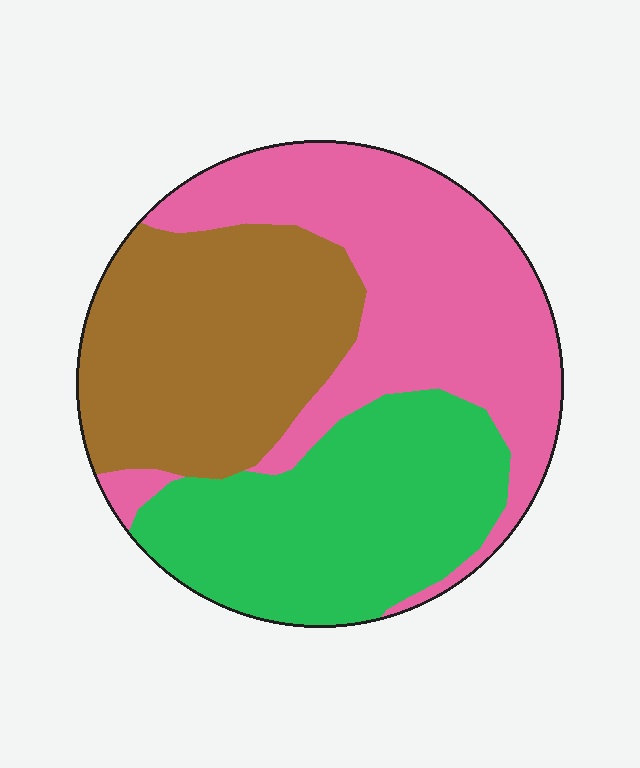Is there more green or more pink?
Pink.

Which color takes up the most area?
Pink, at roughly 40%.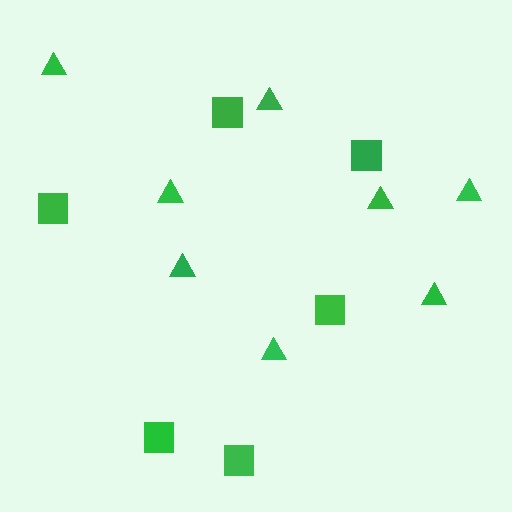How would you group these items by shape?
There are 2 groups: one group of triangles (8) and one group of squares (6).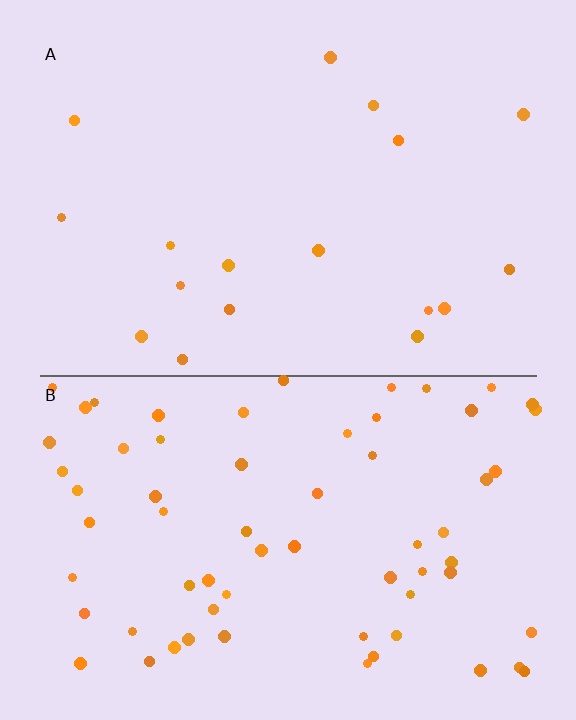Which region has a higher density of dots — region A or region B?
B (the bottom).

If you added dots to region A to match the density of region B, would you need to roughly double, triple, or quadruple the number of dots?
Approximately quadruple.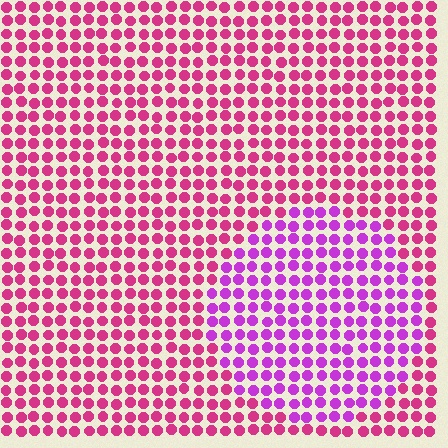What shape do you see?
I see a circle.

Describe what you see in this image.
The image is filled with small magenta elements in a uniform arrangement. A circle-shaped region is visible where the elements are tinted to a slightly different hue, forming a subtle color boundary.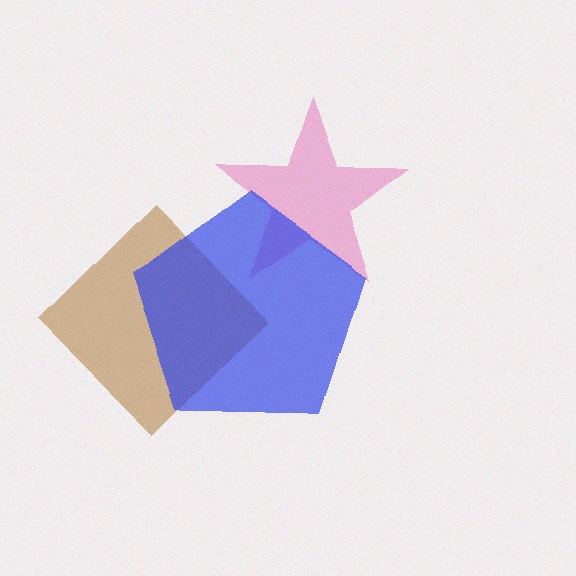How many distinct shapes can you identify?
There are 3 distinct shapes: a pink star, a brown diamond, a blue pentagon.